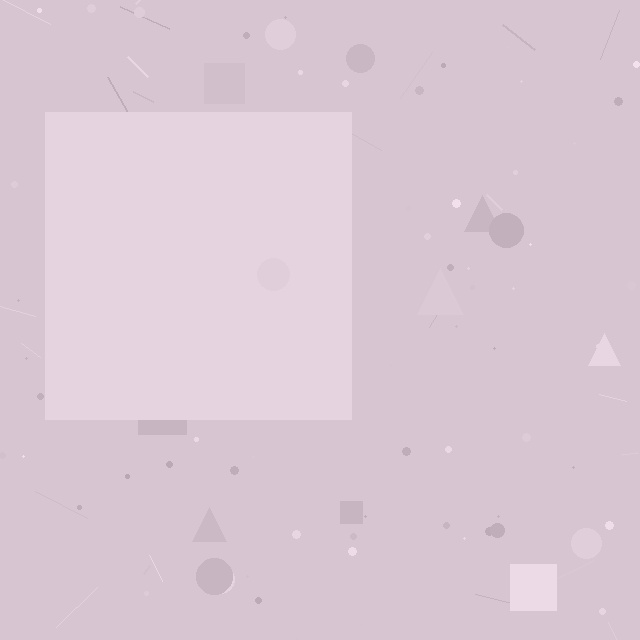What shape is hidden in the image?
A square is hidden in the image.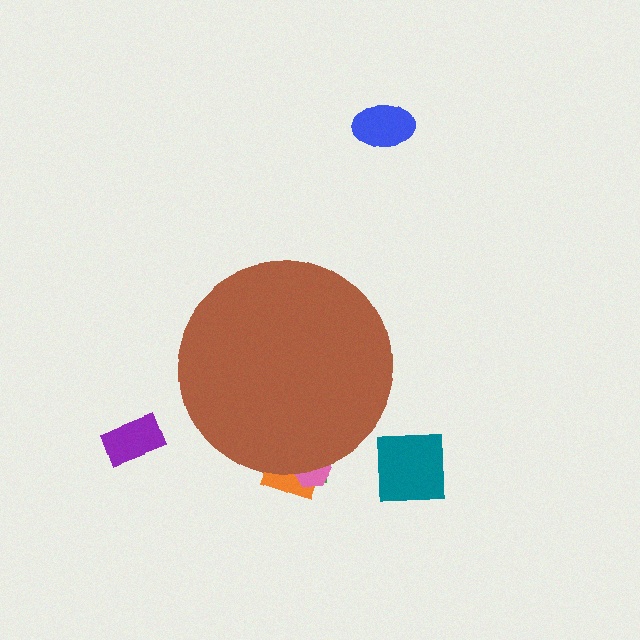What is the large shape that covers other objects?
A brown circle.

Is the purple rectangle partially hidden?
No, the purple rectangle is fully visible.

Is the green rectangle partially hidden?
Yes, the green rectangle is partially hidden behind the brown circle.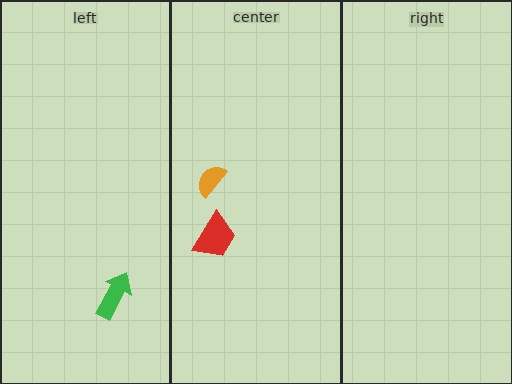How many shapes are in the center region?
2.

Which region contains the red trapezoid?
The center region.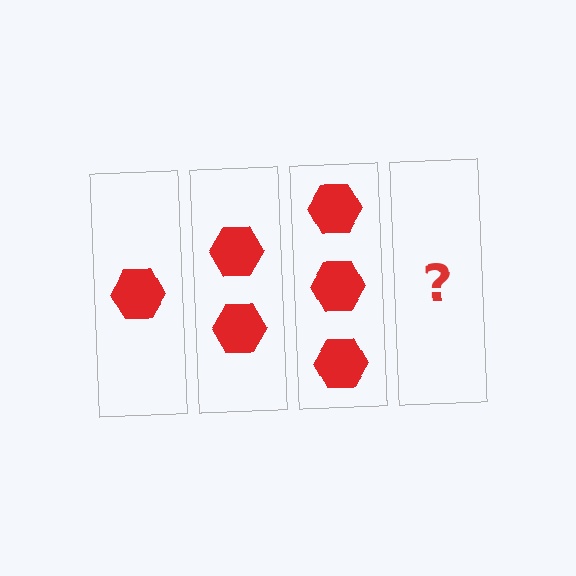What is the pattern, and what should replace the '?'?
The pattern is that each step adds one more hexagon. The '?' should be 4 hexagons.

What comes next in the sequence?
The next element should be 4 hexagons.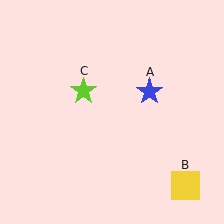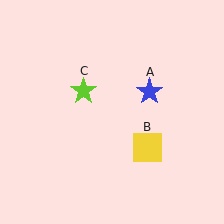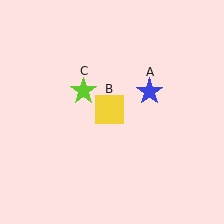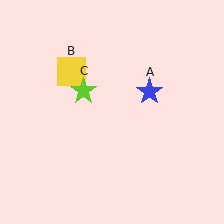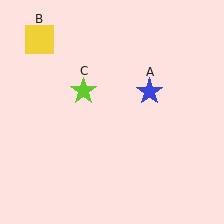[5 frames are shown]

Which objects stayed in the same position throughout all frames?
Blue star (object A) and lime star (object C) remained stationary.